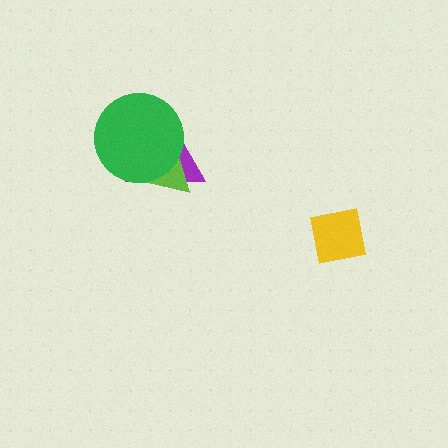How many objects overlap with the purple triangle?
2 objects overlap with the purple triangle.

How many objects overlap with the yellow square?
0 objects overlap with the yellow square.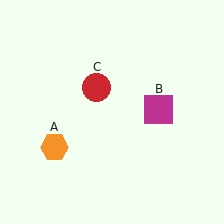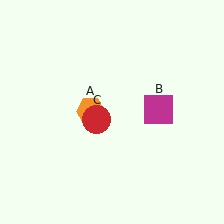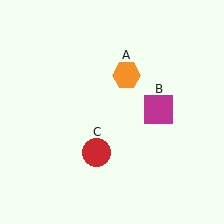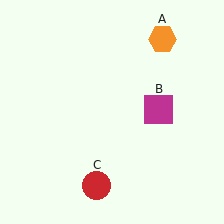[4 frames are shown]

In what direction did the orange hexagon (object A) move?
The orange hexagon (object A) moved up and to the right.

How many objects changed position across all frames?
2 objects changed position: orange hexagon (object A), red circle (object C).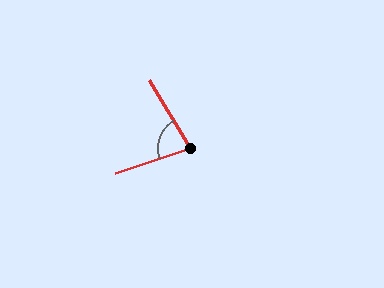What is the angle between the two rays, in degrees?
Approximately 77 degrees.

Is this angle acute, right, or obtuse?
It is acute.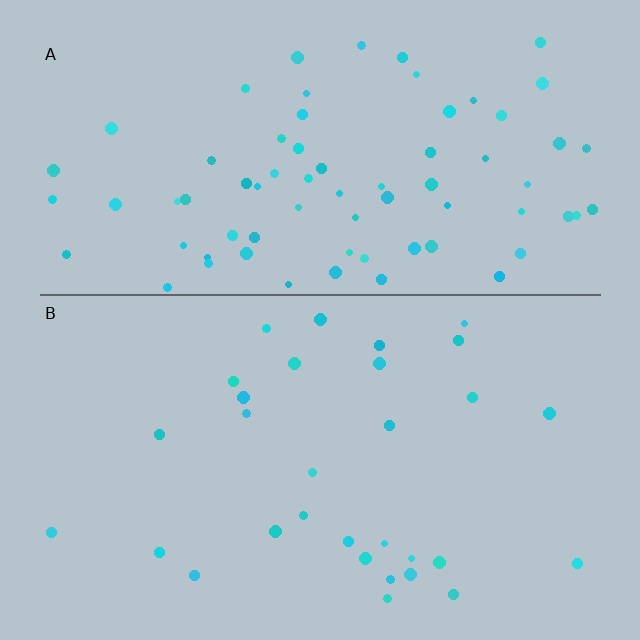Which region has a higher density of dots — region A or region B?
A (the top).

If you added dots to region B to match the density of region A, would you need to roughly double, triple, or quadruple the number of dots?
Approximately double.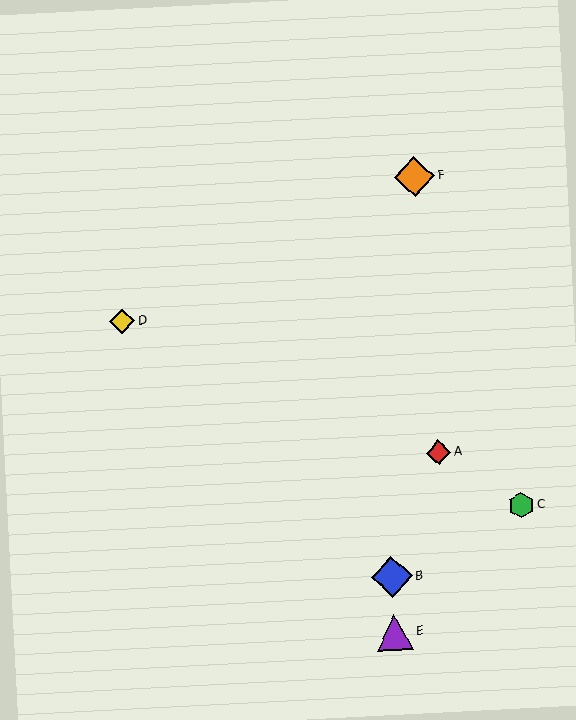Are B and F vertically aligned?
No, B is at x≈392 and F is at x≈414.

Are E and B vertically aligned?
Yes, both are at x≈395.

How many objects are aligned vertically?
2 objects (B, E) are aligned vertically.